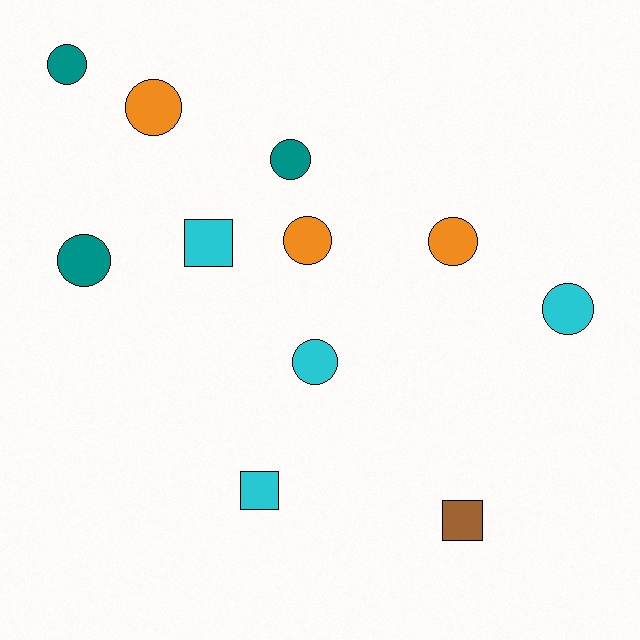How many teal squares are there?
There are no teal squares.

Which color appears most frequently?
Cyan, with 4 objects.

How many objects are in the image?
There are 11 objects.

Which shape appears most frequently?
Circle, with 8 objects.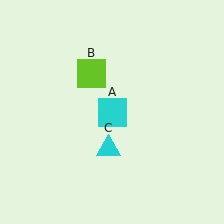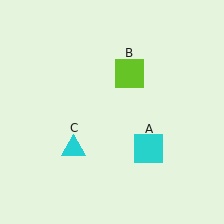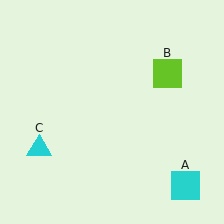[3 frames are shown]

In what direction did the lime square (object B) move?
The lime square (object B) moved right.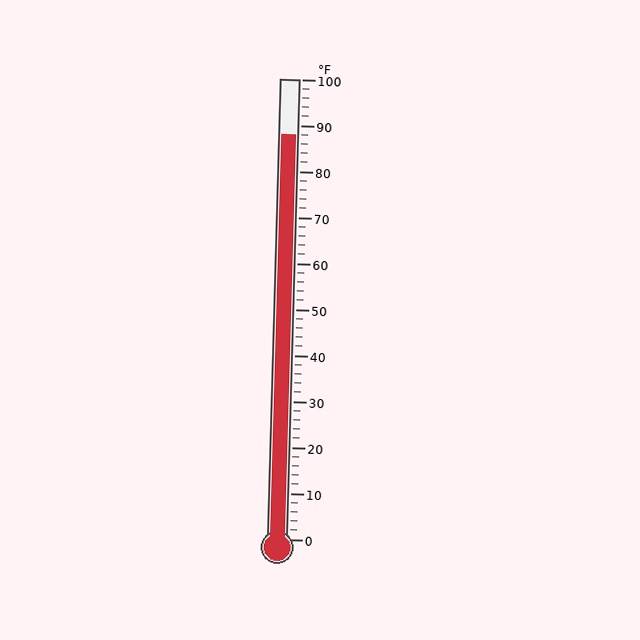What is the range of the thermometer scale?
The thermometer scale ranges from 0°F to 100°F.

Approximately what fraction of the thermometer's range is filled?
The thermometer is filled to approximately 90% of its range.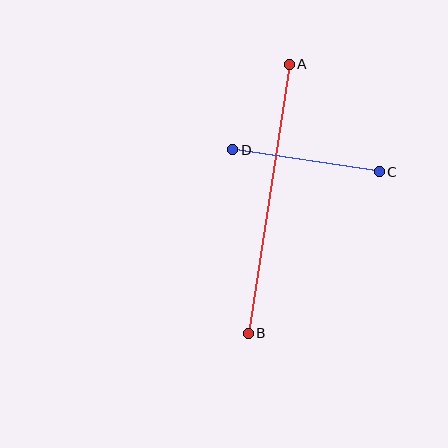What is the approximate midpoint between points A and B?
The midpoint is at approximately (269, 199) pixels.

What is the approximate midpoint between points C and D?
The midpoint is at approximately (306, 161) pixels.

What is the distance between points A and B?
The distance is approximately 272 pixels.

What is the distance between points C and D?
The distance is approximately 148 pixels.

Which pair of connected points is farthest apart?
Points A and B are farthest apart.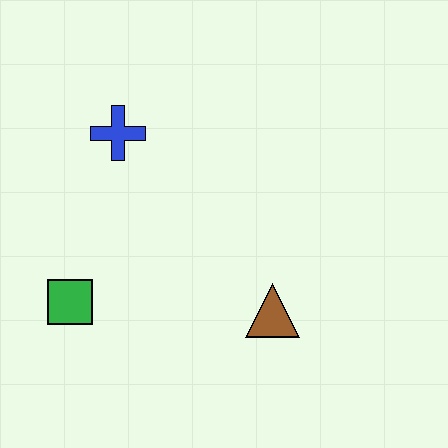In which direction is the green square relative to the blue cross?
The green square is below the blue cross.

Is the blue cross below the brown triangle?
No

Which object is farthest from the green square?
The brown triangle is farthest from the green square.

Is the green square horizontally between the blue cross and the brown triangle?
No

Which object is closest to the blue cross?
The green square is closest to the blue cross.